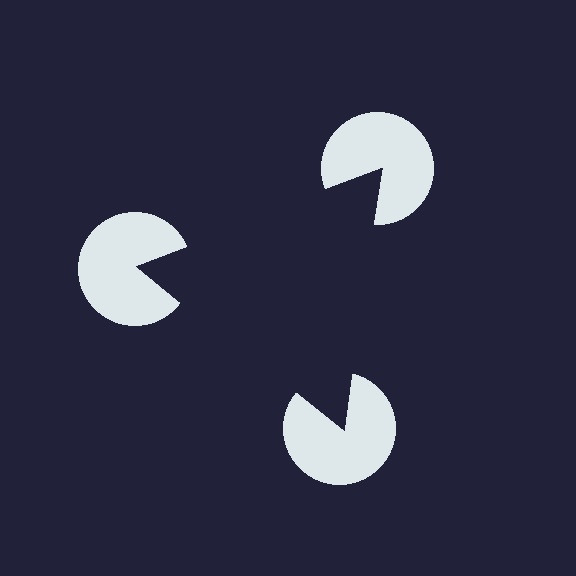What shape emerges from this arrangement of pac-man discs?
An illusory triangle — its edges are inferred from the aligned wedge cuts in the pac-man discs, not physically drawn.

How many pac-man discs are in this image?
There are 3 — one at each vertex of the illusory triangle.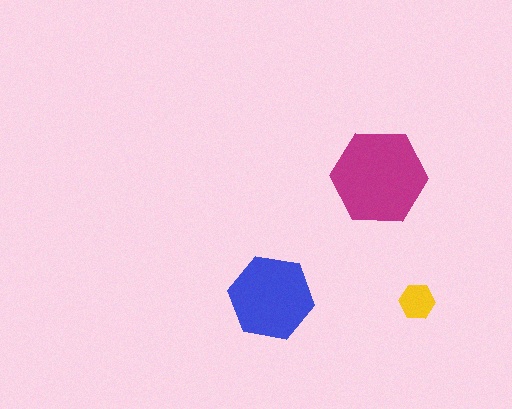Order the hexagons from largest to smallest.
the magenta one, the blue one, the yellow one.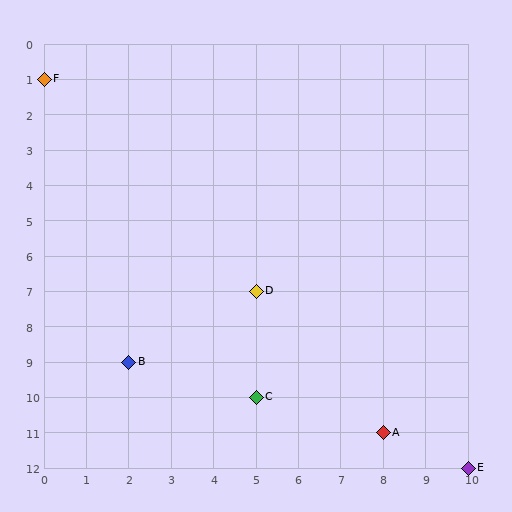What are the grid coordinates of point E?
Point E is at grid coordinates (10, 12).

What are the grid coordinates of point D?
Point D is at grid coordinates (5, 7).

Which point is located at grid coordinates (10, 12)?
Point E is at (10, 12).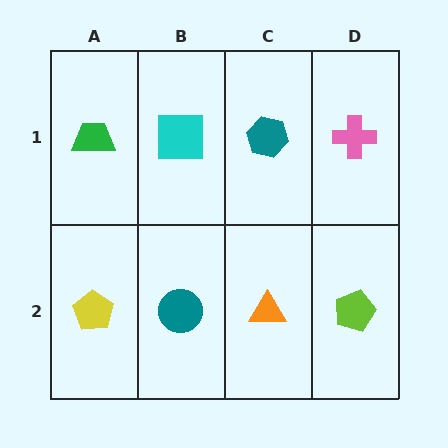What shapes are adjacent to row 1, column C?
An orange triangle (row 2, column C), a cyan square (row 1, column B), a pink cross (row 1, column D).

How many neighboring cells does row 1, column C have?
3.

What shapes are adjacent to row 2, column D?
A pink cross (row 1, column D), an orange triangle (row 2, column C).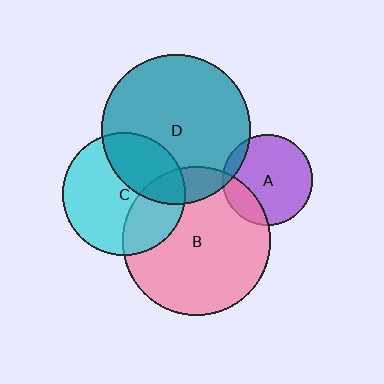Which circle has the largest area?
Circle D (teal).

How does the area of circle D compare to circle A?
Approximately 2.7 times.